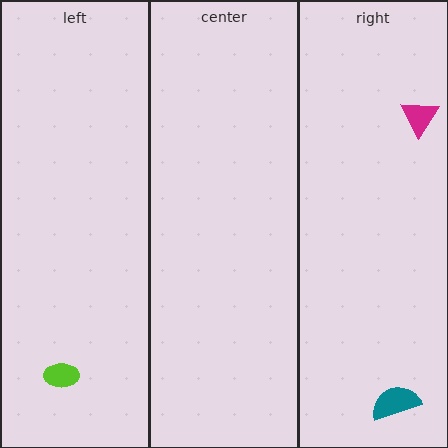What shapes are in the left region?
The lime ellipse.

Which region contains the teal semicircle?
The right region.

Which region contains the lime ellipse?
The left region.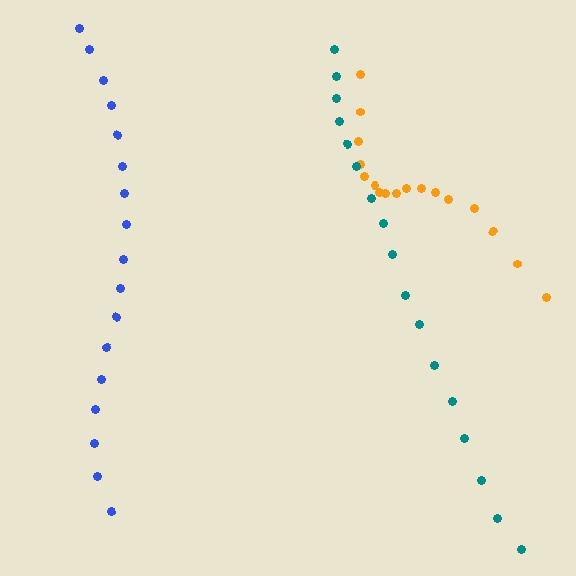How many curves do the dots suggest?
There are 3 distinct paths.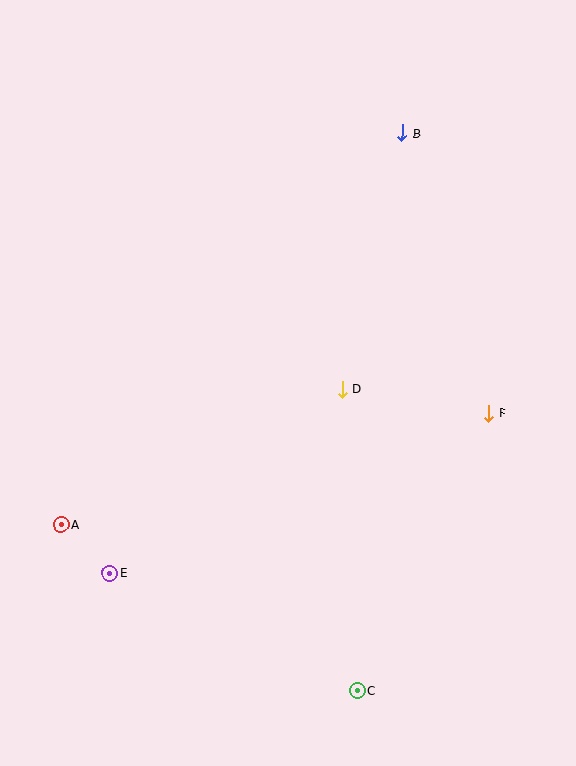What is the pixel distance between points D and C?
The distance between D and C is 302 pixels.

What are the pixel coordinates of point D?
Point D is at (342, 389).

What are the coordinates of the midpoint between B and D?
The midpoint between B and D is at (372, 261).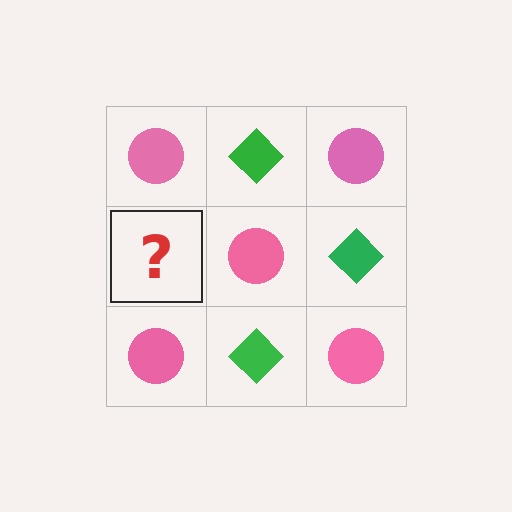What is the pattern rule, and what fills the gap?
The rule is that it alternates pink circle and green diamond in a checkerboard pattern. The gap should be filled with a green diamond.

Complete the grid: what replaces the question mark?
The question mark should be replaced with a green diamond.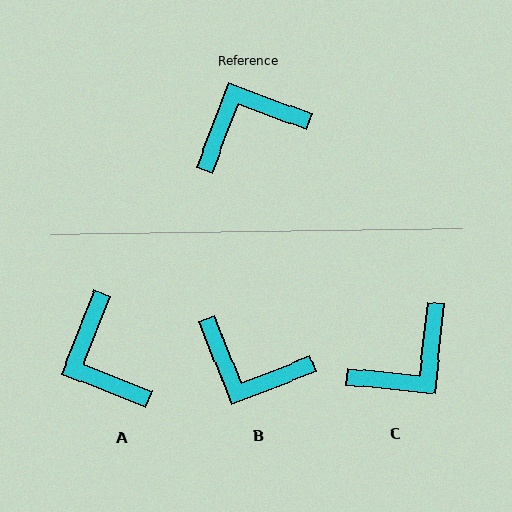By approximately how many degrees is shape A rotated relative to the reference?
Approximately 89 degrees counter-clockwise.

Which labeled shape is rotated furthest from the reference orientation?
C, about 165 degrees away.